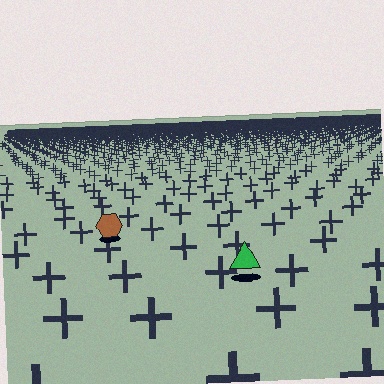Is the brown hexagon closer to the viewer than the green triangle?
No. The green triangle is closer — you can tell from the texture gradient: the ground texture is coarser near it.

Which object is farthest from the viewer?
The brown hexagon is farthest from the viewer. It appears smaller and the ground texture around it is denser.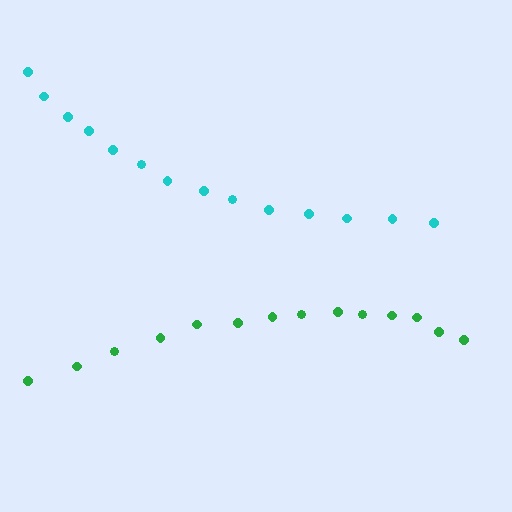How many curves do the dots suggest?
There are 2 distinct paths.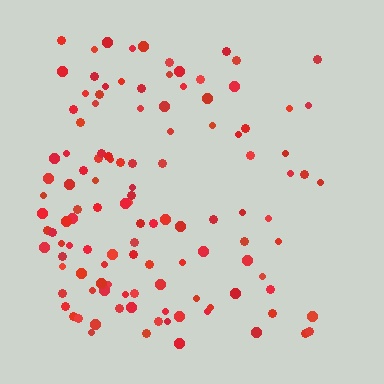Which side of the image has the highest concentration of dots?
The left.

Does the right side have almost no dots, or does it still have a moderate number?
Still a moderate number, just noticeably fewer than the left.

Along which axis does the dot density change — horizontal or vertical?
Horizontal.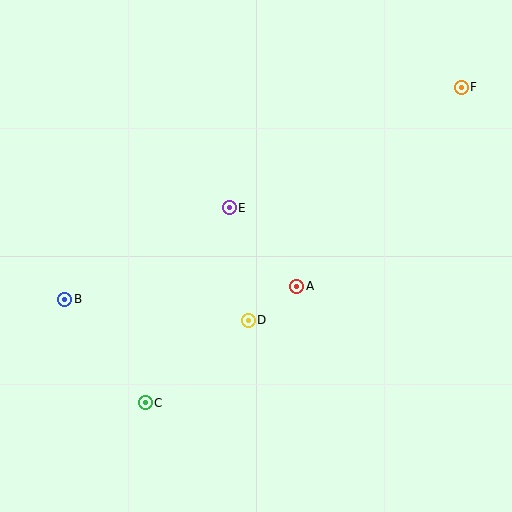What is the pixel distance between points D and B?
The distance between D and B is 185 pixels.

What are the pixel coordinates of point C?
Point C is at (145, 403).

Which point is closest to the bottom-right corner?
Point A is closest to the bottom-right corner.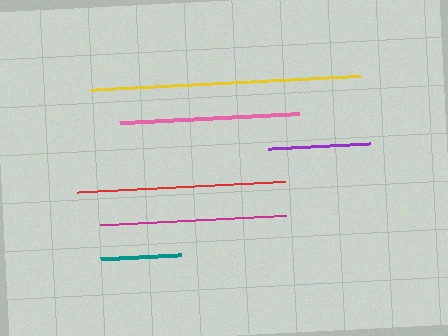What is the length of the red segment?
The red segment is approximately 207 pixels long.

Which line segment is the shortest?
The teal line is the shortest at approximately 82 pixels.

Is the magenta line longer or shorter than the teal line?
The magenta line is longer than the teal line.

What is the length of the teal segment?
The teal segment is approximately 82 pixels long.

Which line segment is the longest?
The yellow line is the longest at approximately 271 pixels.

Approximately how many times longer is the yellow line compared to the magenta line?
The yellow line is approximately 1.5 times the length of the magenta line.